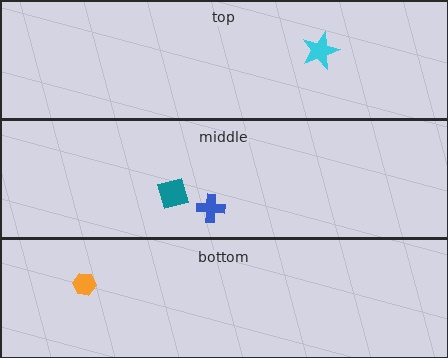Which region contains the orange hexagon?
The bottom region.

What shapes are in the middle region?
The blue cross, the teal diamond.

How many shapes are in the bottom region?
1.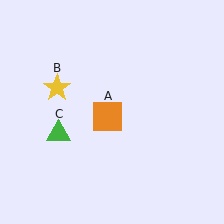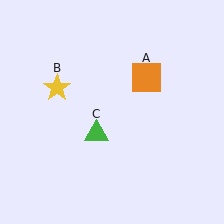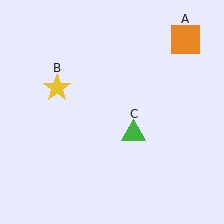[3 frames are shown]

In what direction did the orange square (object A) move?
The orange square (object A) moved up and to the right.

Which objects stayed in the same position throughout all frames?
Yellow star (object B) remained stationary.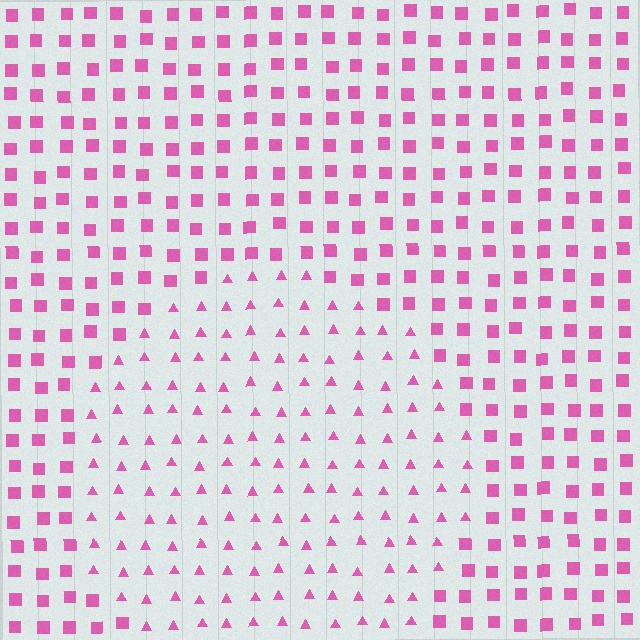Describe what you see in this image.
The image is filled with small pink elements arranged in a uniform grid. A circle-shaped region contains triangles, while the surrounding area contains squares. The boundary is defined purely by the change in element shape.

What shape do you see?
I see a circle.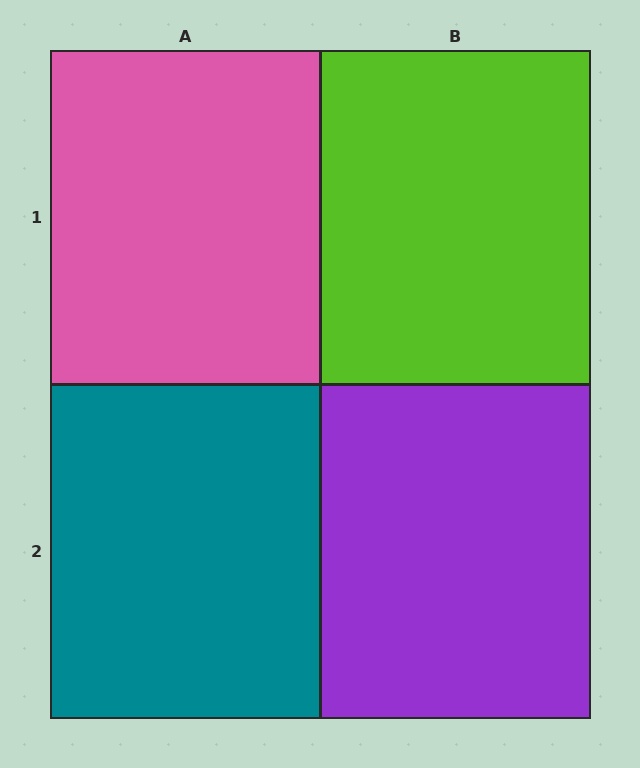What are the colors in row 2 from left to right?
Teal, purple.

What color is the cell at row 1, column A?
Pink.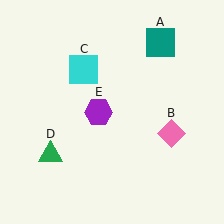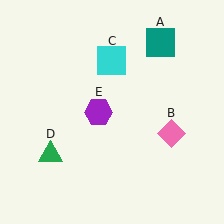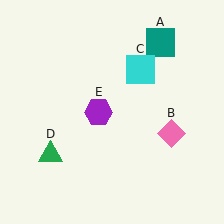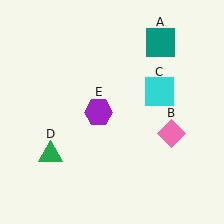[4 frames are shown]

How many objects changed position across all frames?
1 object changed position: cyan square (object C).